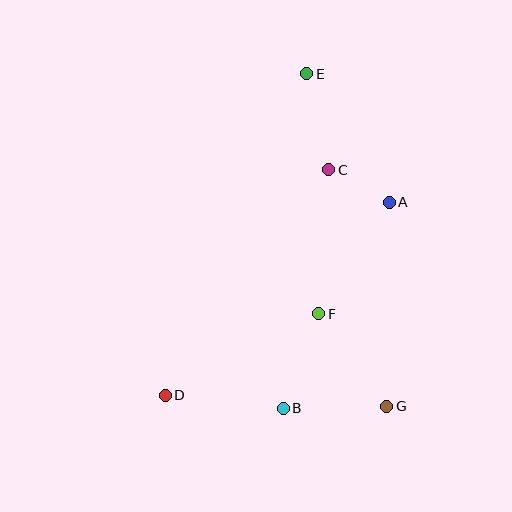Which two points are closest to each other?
Points A and C are closest to each other.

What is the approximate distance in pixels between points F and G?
The distance between F and G is approximately 115 pixels.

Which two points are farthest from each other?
Points D and E are farthest from each other.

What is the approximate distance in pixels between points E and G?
The distance between E and G is approximately 342 pixels.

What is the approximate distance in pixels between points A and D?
The distance between A and D is approximately 296 pixels.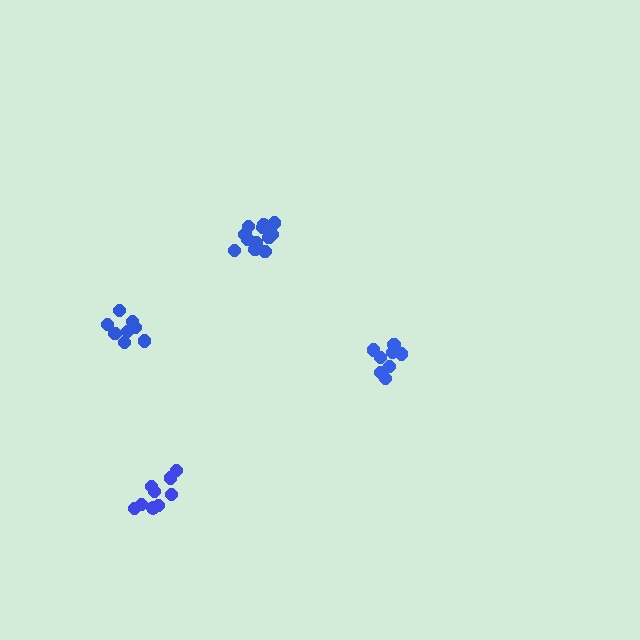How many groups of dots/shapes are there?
There are 4 groups.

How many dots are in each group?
Group 1: 13 dots, Group 2: 8 dots, Group 3: 9 dots, Group 4: 9 dots (39 total).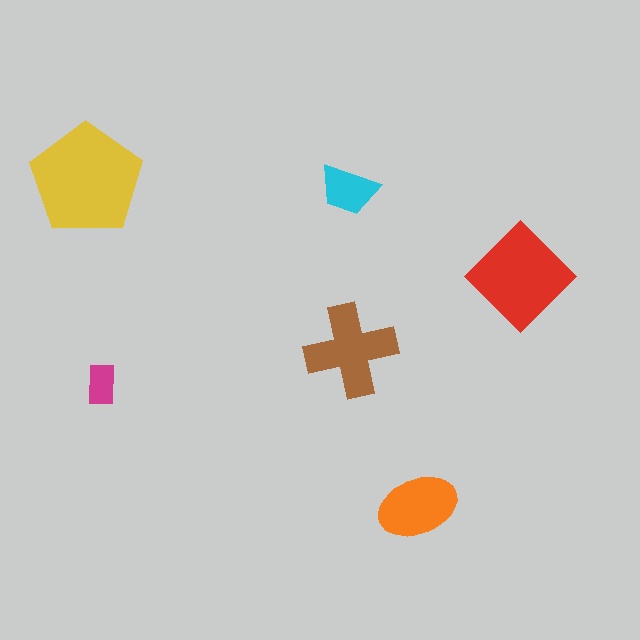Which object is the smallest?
The magenta rectangle.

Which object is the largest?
The yellow pentagon.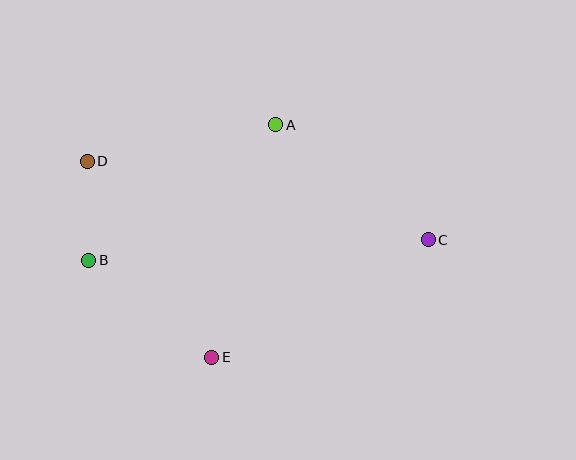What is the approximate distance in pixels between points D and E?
The distance between D and E is approximately 232 pixels.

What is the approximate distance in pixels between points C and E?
The distance between C and E is approximately 247 pixels.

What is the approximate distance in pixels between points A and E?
The distance between A and E is approximately 241 pixels.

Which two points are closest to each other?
Points B and D are closest to each other.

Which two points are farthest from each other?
Points C and D are farthest from each other.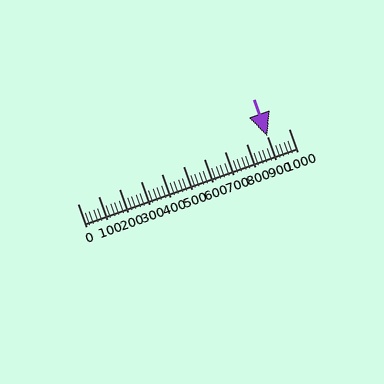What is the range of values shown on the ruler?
The ruler shows values from 0 to 1000.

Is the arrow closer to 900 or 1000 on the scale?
The arrow is closer to 900.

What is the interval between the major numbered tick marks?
The major tick marks are spaced 100 units apart.